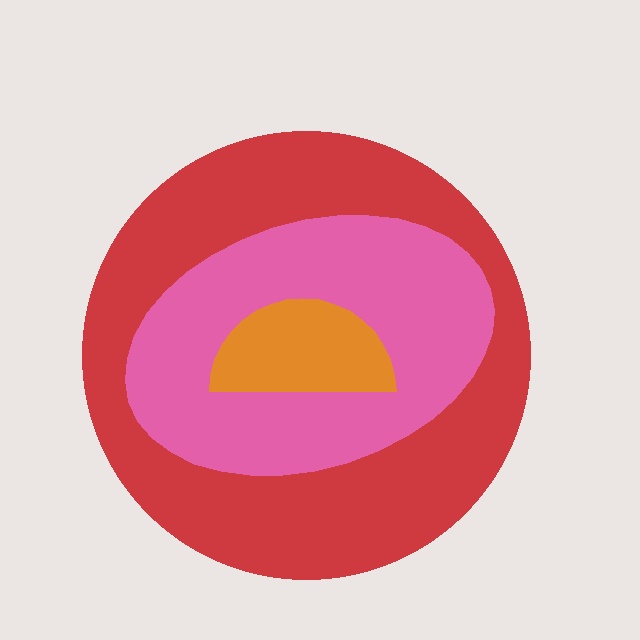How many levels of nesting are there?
3.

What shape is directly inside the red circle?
The pink ellipse.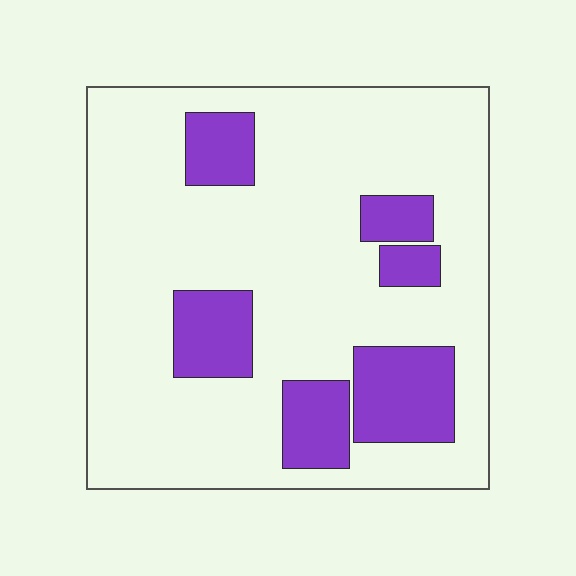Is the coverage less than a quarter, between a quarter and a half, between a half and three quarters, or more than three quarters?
Less than a quarter.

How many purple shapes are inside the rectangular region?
6.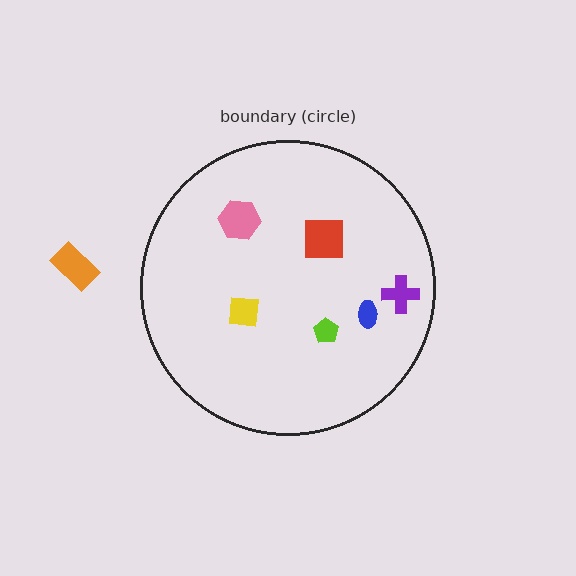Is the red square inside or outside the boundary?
Inside.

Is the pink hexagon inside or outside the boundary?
Inside.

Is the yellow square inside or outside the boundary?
Inside.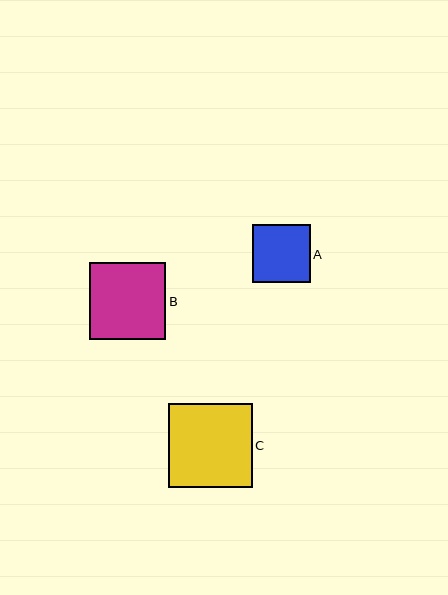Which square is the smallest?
Square A is the smallest with a size of approximately 58 pixels.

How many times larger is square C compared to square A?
Square C is approximately 1.4 times the size of square A.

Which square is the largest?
Square C is the largest with a size of approximately 83 pixels.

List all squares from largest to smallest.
From largest to smallest: C, B, A.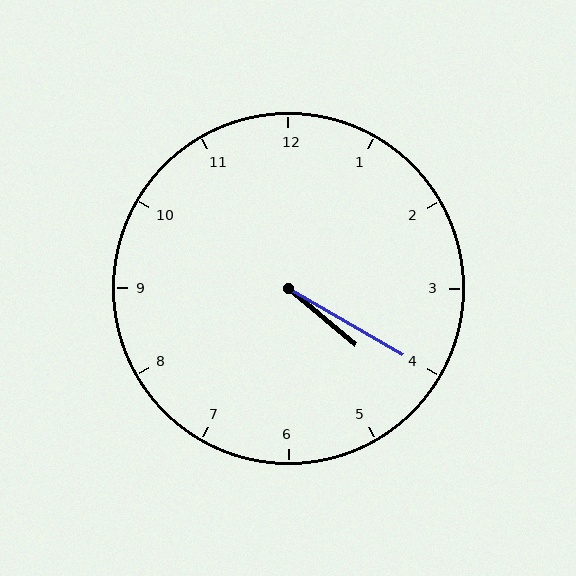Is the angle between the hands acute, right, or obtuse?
It is acute.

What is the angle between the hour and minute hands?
Approximately 10 degrees.